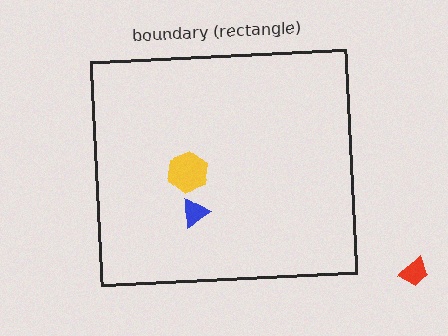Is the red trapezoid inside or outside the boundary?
Outside.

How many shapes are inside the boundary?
2 inside, 1 outside.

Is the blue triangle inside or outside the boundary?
Inside.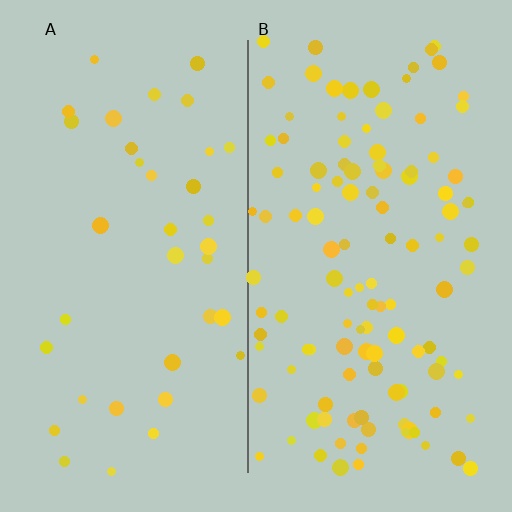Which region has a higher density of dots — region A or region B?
B (the right).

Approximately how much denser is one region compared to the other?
Approximately 3.1× — region B over region A.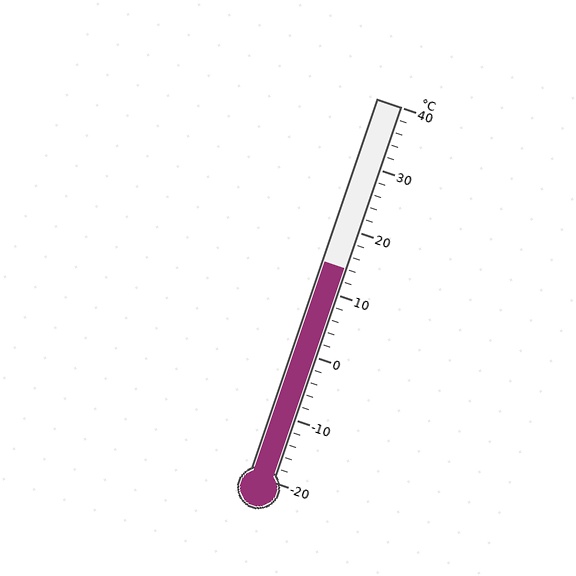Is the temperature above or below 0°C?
The temperature is above 0°C.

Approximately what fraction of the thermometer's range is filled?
The thermometer is filled to approximately 55% of its range.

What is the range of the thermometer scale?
The thermometer scale ranges from -20°C to 40°C.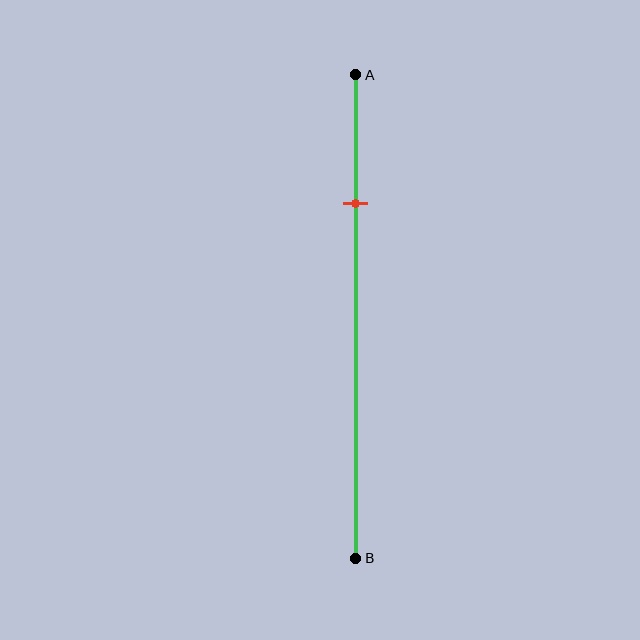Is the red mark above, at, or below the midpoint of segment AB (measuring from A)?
The red mark is above the midpoint of segment AB.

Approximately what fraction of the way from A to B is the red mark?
The red mark is approximately 25% of the way from A to B.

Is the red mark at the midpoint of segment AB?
No, the mark is at about 25% from A, not at the 50% midpoint.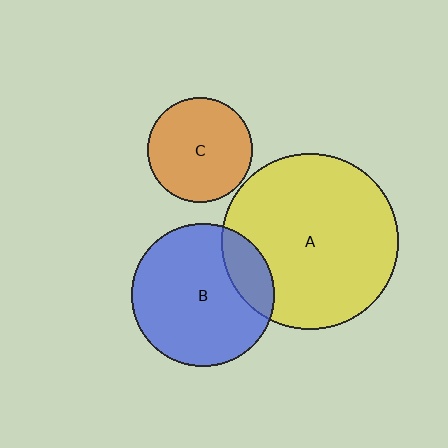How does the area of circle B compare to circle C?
Approximately 1.9 times.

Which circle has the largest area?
Circle A (yellow).